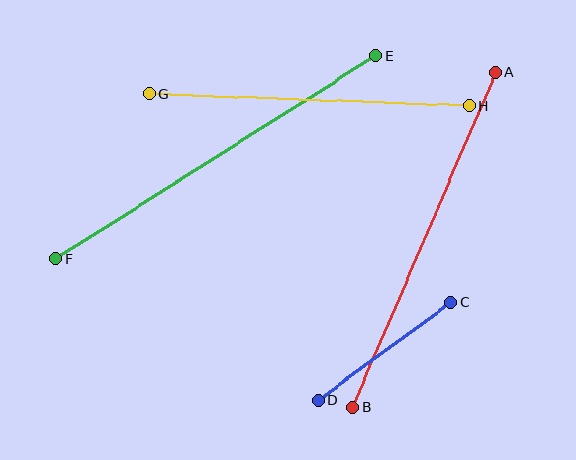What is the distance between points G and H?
The distance is approximately 320 pixels.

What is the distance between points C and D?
The distance is approximately 165 pixels.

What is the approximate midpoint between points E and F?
The midpoint is at approximately (216, 157) pixels.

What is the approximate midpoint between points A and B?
The midpoint is at approximately (424, 240) pixels.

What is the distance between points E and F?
The distance is approximately 379 pixels.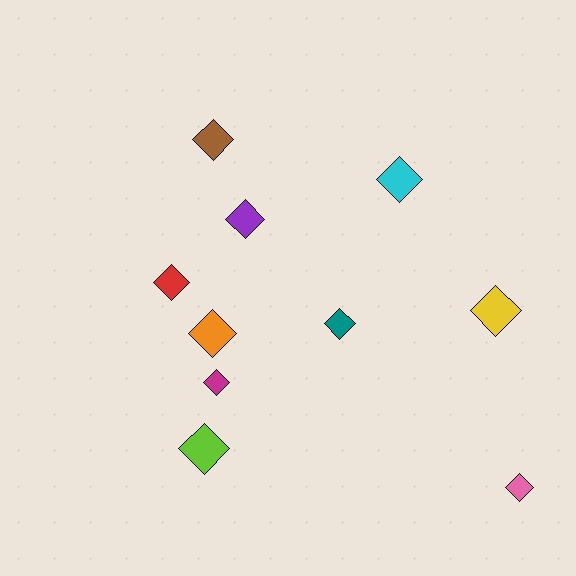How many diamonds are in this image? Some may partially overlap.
There are 10 diamonds.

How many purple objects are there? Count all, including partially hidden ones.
There is 1 purple object.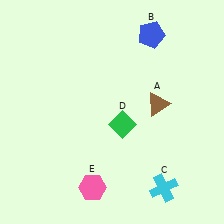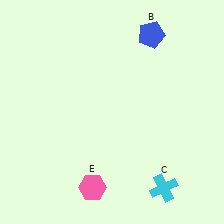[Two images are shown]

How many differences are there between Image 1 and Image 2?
There are 2 differences between the two images.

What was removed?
The brown triangle (A), the green diamond (D) were removed in Image 2.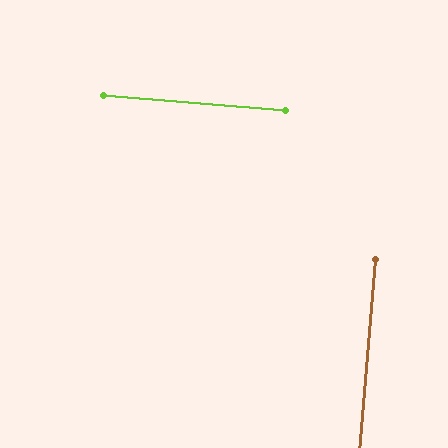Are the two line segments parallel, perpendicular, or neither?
Perpendicular — they meet at approximately 90°.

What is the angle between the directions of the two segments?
Approximately 90 degrees.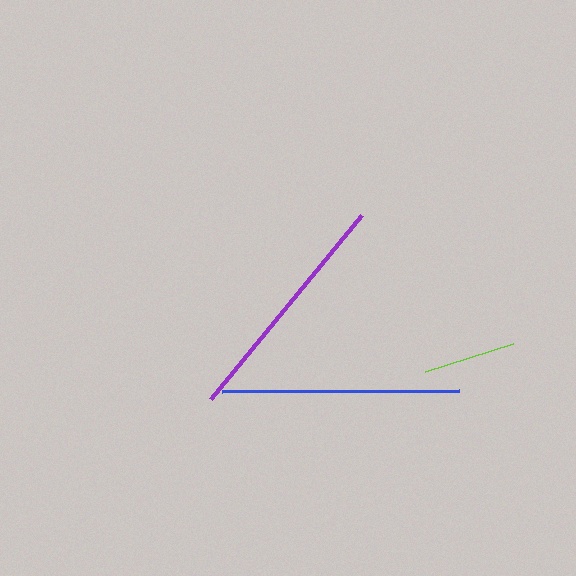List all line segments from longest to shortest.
From longest to shortest: purple, blue, lime.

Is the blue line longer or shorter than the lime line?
The blue line is longer than the lime line.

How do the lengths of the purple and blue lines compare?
The purple and blue lines are approximately the same length.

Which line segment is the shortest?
The lime line is the shortest at approximately 92 pixels.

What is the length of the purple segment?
The purple segment is approximately 238 pixels long.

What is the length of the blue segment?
The blue segment is approximately 237 pixels long.